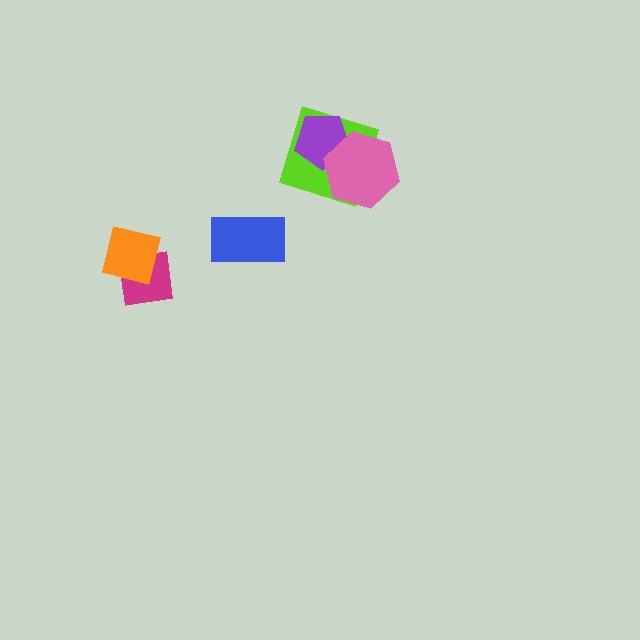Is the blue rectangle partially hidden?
No, no other shape covers it.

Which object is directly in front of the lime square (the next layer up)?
The purple pentagon is directly in front of the lime square.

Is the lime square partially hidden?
Yes, it is partially covered by another shape.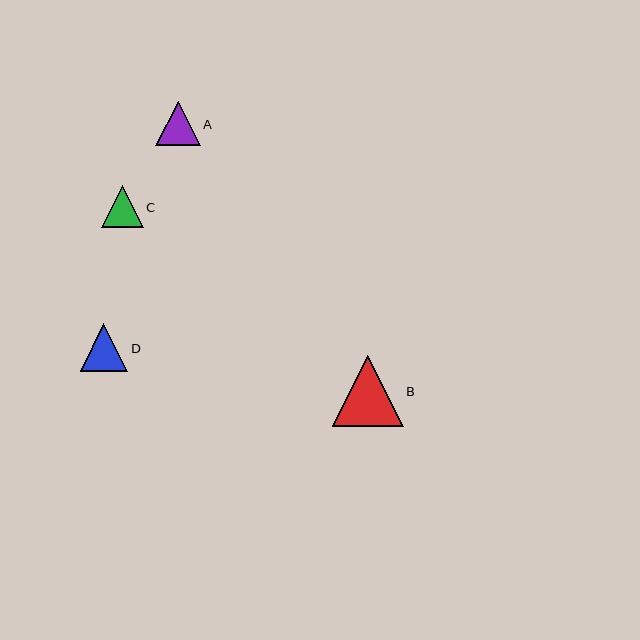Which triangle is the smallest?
Triangle C is the smallest with a size of approximately 42 pixels.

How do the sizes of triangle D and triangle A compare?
Triangle D and triangle A are approximately the same size.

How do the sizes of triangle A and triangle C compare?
Triangle A and triangle C are approximately the same size.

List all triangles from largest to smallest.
From largest to smallest: B, D, A, C.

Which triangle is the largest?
Triangle B is the largest with a size of approximately 71 pixels.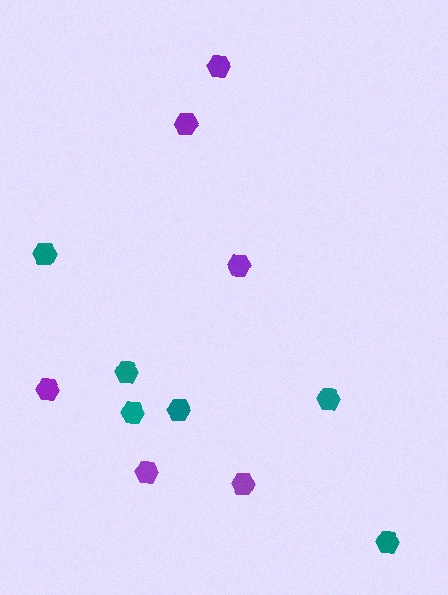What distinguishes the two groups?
There are 2 groups: one group of purple hexagons (6) and one group of teal hexagons (6).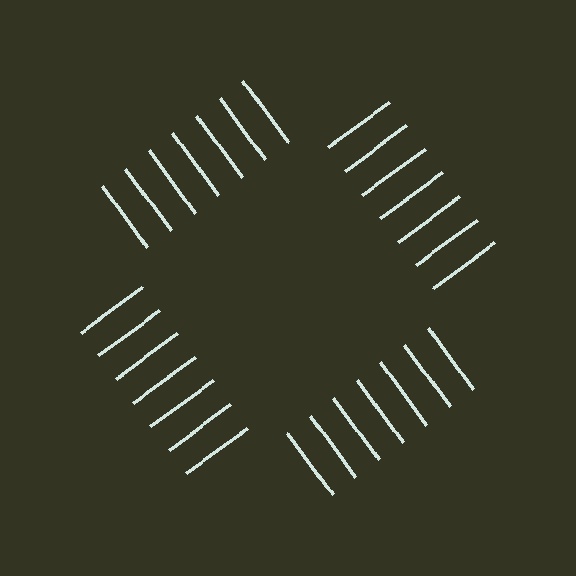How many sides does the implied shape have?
4 sides — the line-ends trace a square.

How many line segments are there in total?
28 — 7 along each of the 4 edges.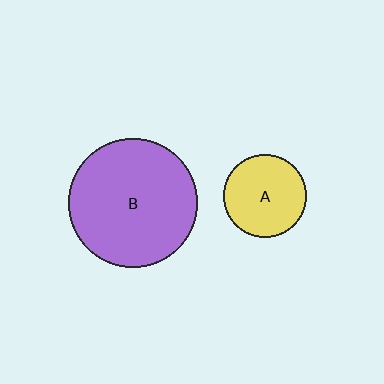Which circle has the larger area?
Circle B (purple).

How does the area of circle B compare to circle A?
Approximately 2.4 times.